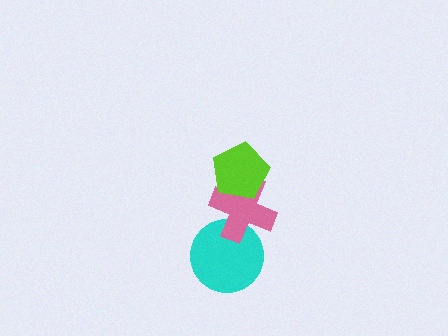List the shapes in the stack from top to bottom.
From top to bottom: the lime pentagon, the pink cross, the cyan circle.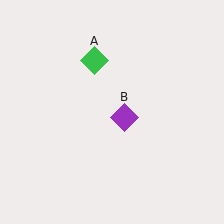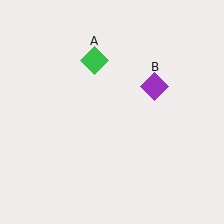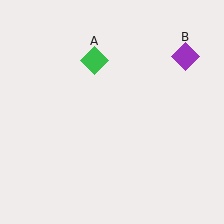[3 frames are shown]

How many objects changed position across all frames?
1 object changed position: purple diamond (object B).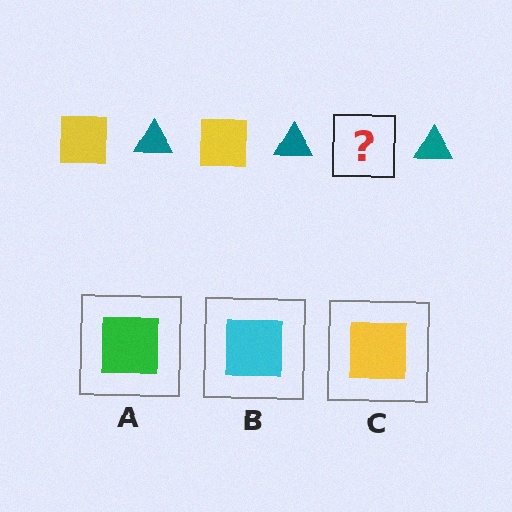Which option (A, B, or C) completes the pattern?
C.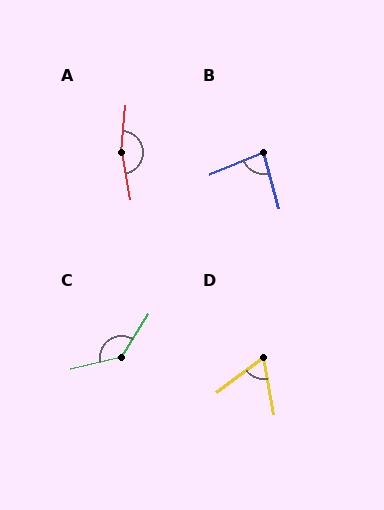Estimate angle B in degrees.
Approximately 82 degrees.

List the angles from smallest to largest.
D (63°), B (82°), C (135°), A (164°).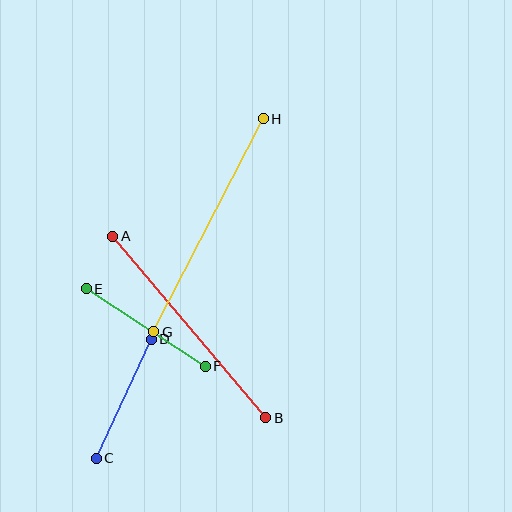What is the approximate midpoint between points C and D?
The midpoint is at approximately (124, 399) pixels.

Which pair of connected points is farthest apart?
Points G and H are farthest apart.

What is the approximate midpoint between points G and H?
The midpoint is at approximately (209, 225) pixels.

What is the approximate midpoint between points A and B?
The midpoint is at approximately (189, 327) pixels.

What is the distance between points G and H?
The distance is approximately 240 pixels.